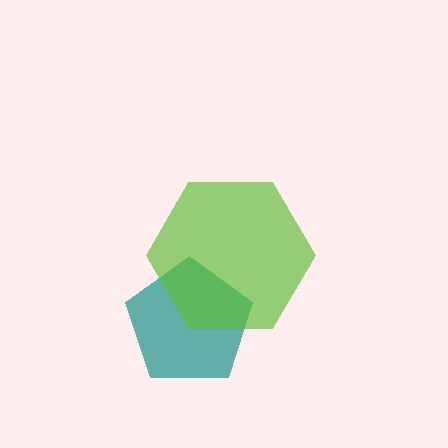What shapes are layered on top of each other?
The layered shapes are: a teal pentagon, a lime hexagon.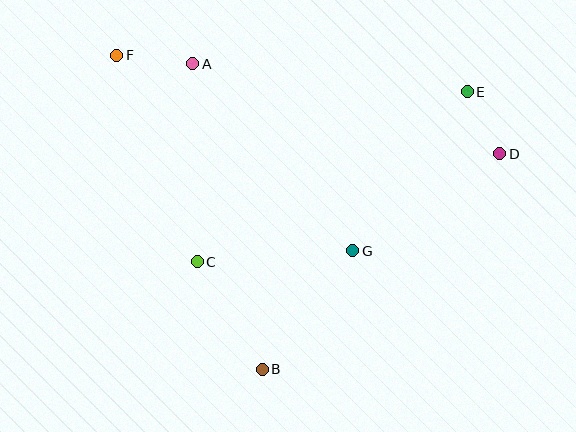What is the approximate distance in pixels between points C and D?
The distance between C and D is approximately 322 pixels.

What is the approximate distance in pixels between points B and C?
The distance between B and C is approximately 126 pixels.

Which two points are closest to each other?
Points D and E are closest to each other.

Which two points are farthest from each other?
Points D and F are farthest from each other.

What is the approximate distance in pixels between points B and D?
The distance between B and D is approximately 321 pixels.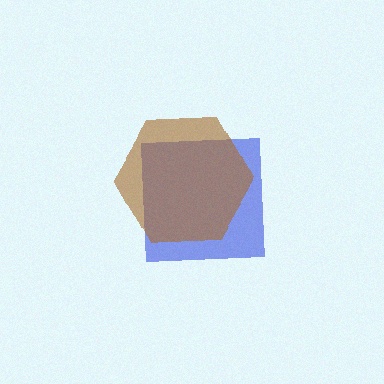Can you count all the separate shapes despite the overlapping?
Yes, there are 2 separate shapes.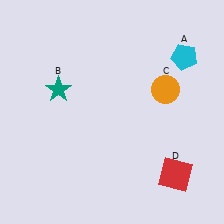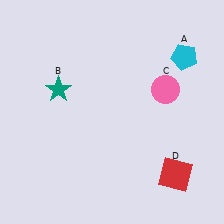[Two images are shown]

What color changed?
The circle (C) changed from orange in Image 1 to pink in Image 2.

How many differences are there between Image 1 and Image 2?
There is 1 difference between the two images.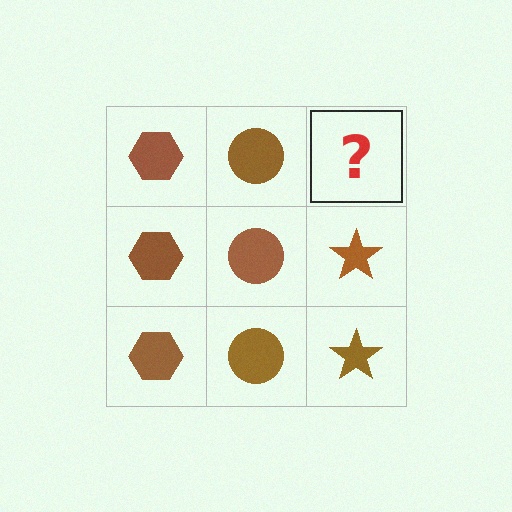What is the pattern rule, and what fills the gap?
The rule is that each column has a consistent shape. The gap should be filled with a brown star.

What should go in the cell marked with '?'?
The missing cell should contain a brown star.